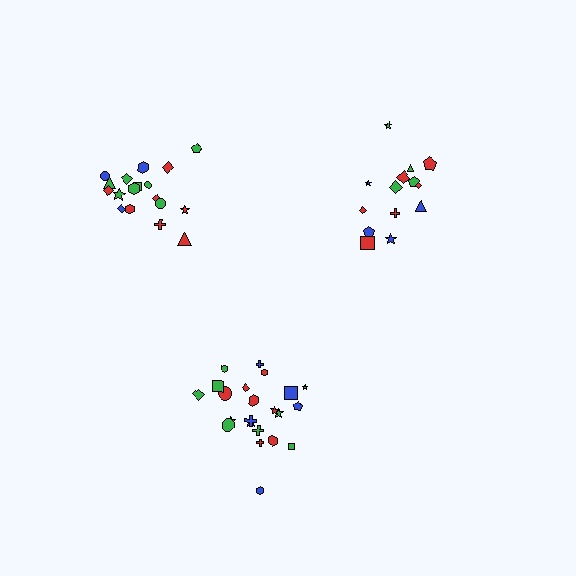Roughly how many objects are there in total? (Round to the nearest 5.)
Roughly 55 objects in total.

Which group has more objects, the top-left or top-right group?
The top-left group.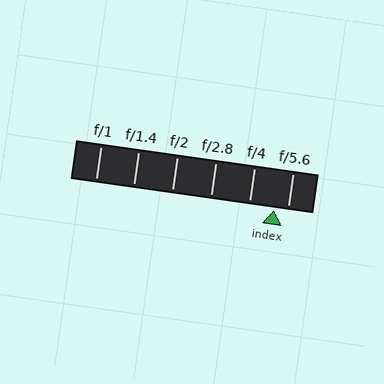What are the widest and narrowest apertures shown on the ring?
The widest aperture shown is f/1 and the narrowest is f/5.6.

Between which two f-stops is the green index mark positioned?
The index mark is between f/4 and f/5.6.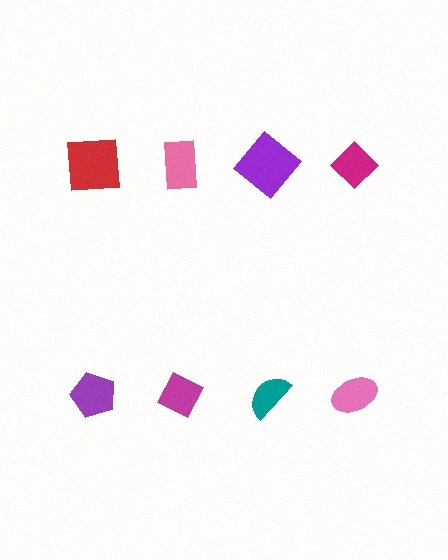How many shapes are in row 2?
4 shapes.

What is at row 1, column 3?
A purple diamond.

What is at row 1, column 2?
A pink rectangle.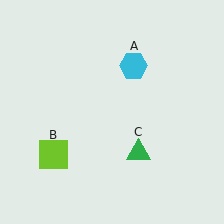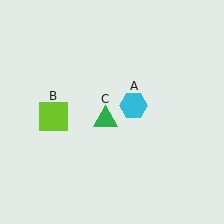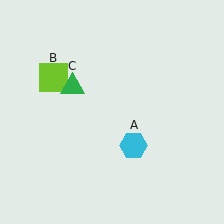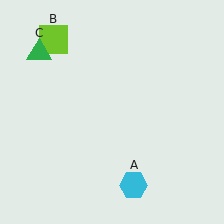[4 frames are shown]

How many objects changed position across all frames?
3 objects changed position: cyan hexagon (object A), lime square (object B), green triangle (object C).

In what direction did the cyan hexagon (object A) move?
The cyan hexagon (object A) moved down.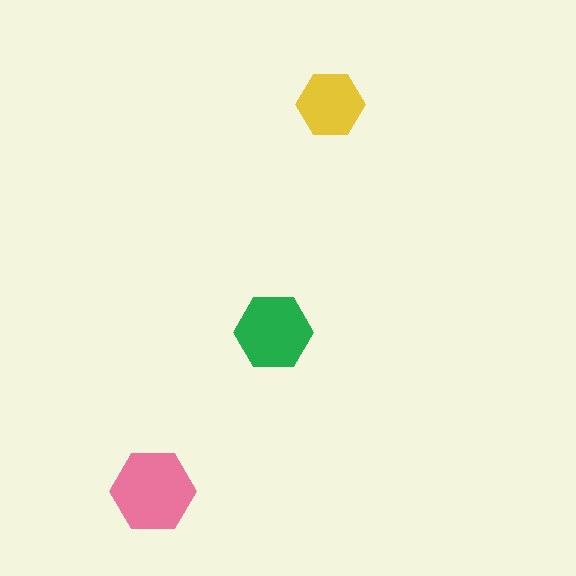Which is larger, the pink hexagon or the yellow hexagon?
The pink one.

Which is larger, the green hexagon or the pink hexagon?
The pink one.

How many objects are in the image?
There are 3 objects in the image.